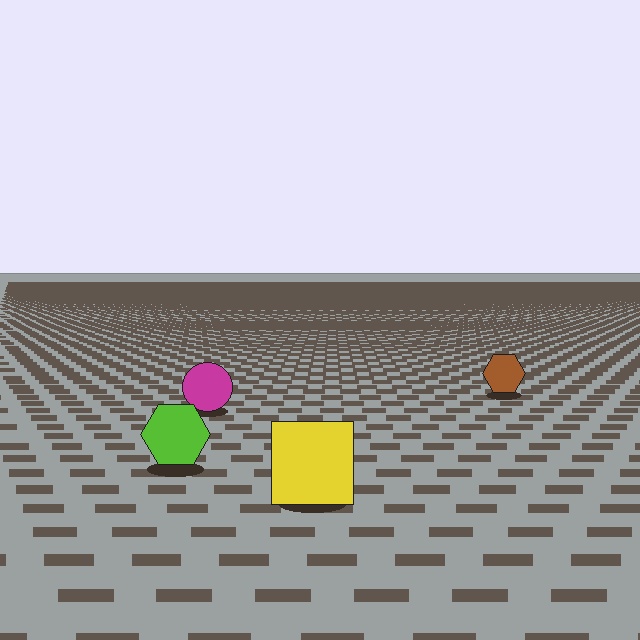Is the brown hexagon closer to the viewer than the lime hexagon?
No. The lime hexagon is closer — you can tell from the texture gradient: the ground texture is coarser near it.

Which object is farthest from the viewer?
The brown hexagon is farthest from the viewer. It appears smaller and the ground texture around it is denser.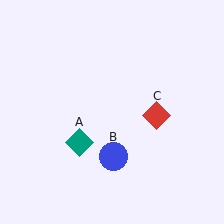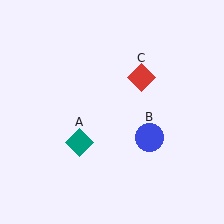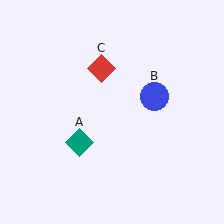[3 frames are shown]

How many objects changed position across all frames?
2 objects changed position: blue circle (object B), red diamond (object C).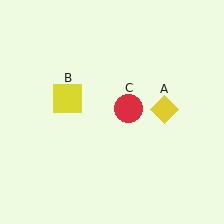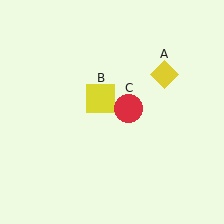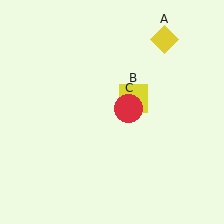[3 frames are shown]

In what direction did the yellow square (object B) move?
The yellow square (object B) moved right.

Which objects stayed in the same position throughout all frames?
Red circle (object C) remained stationary.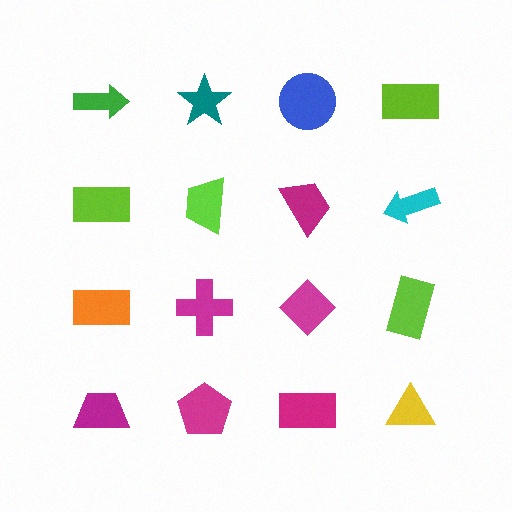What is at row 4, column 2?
A magenta pentagon.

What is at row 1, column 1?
A green arrow.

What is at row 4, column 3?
A magenta rectangle.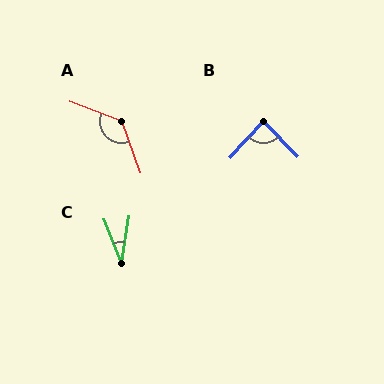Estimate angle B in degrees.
Approximately 87 degrees.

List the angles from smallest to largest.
C (30°), B (87°), A (130°).